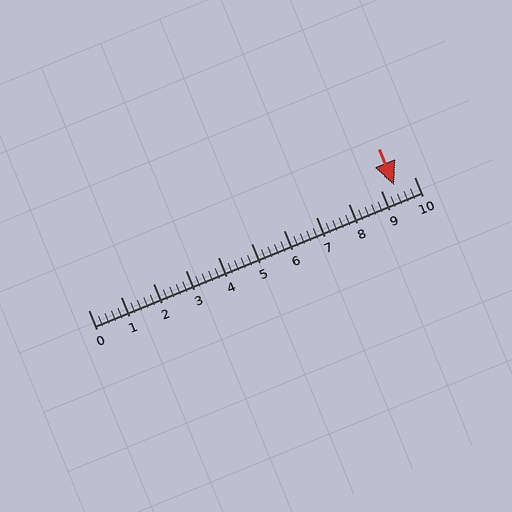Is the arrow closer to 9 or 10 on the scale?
The arrow is closer to 9.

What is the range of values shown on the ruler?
The ruler shows values from 0 to 10.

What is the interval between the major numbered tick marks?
The major tick marks are spaced 1 units apart.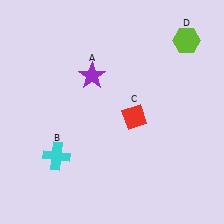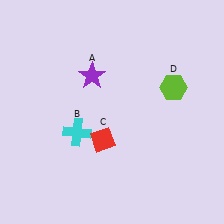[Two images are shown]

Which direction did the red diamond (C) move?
The red diamond (C) moved left.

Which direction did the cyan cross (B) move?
The cyan cross (B) moved up.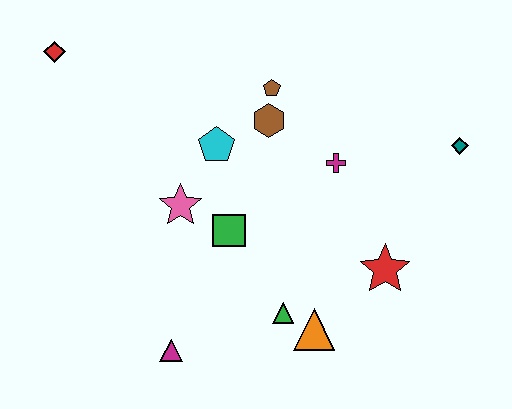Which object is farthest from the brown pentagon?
The magenta triangle is farthest from the brown pentagon.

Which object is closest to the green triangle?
The orange triangle is closest to the green triangle.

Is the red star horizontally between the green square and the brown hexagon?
No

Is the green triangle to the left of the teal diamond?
Yes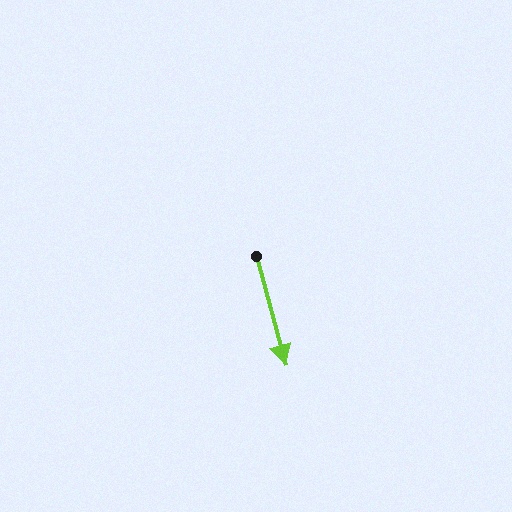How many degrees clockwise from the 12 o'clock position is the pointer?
Approximately 165 degrees.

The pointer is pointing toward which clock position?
Roughly 6 o'clock.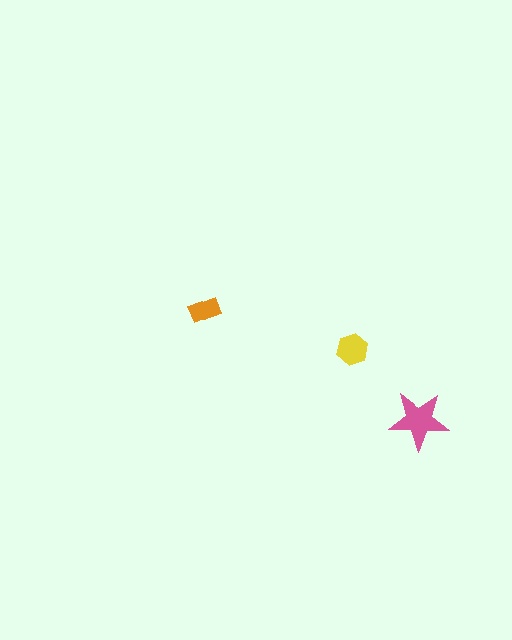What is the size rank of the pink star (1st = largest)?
1st.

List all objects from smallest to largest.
The orange rectangle, the yellow hexagon, the pink star.